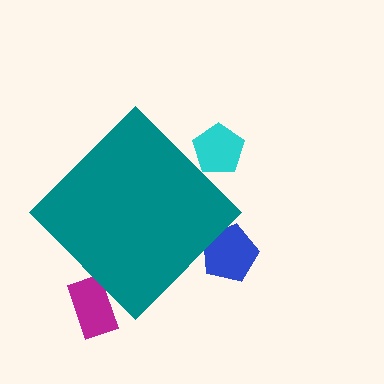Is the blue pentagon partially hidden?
Yes, the blue pentagon is partially hidden behind the teal diamond.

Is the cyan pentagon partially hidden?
Yes, the cyan pentagon is partially hidden behind the teal diamond.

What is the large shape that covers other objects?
A teal diamond.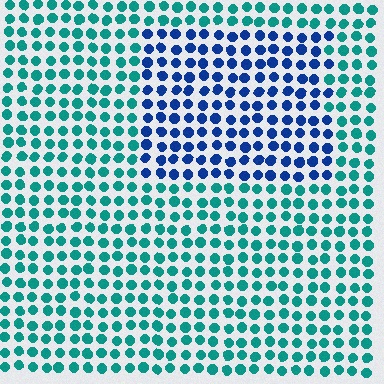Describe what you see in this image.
The image is filled with small teal elements in a uniform arrangement. A rectangle-shaped region is visible where the elements are tinted to a slightly different hue, forming a subtle color boundary.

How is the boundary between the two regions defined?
The boundary is defined purely by a slight shift in hue (about 48 degrees). Spacing, size, and orientation are identical on both sides.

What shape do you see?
I see a rectangle.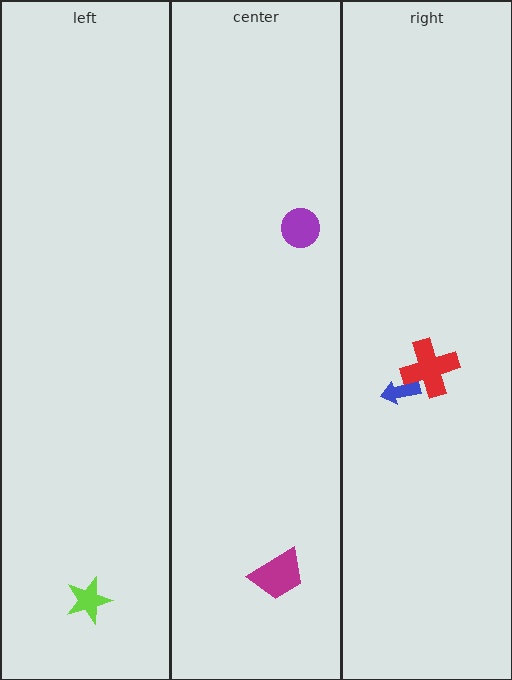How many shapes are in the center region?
2.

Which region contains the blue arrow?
The right region.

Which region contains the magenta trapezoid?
The center region.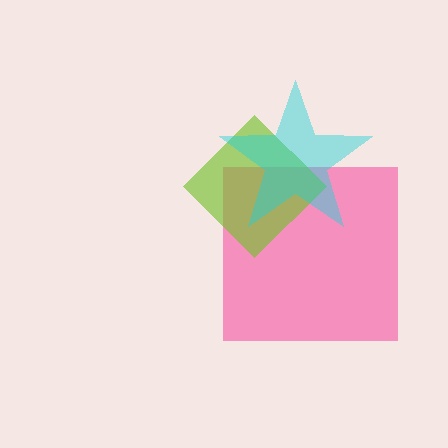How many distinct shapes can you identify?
There are 3 distinct shapes: a pink square, a lime diamond, a cyan star.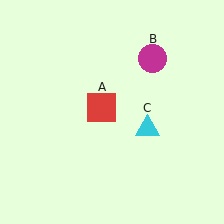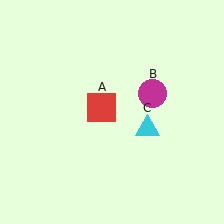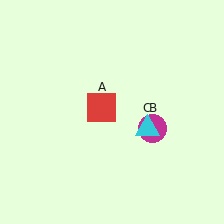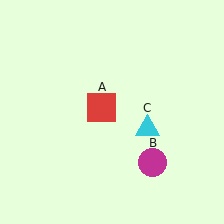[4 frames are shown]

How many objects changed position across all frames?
1 object changed position: magenta circle (object B).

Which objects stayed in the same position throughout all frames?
Red square (object A) and cyan triangle (object C) remained stationary.